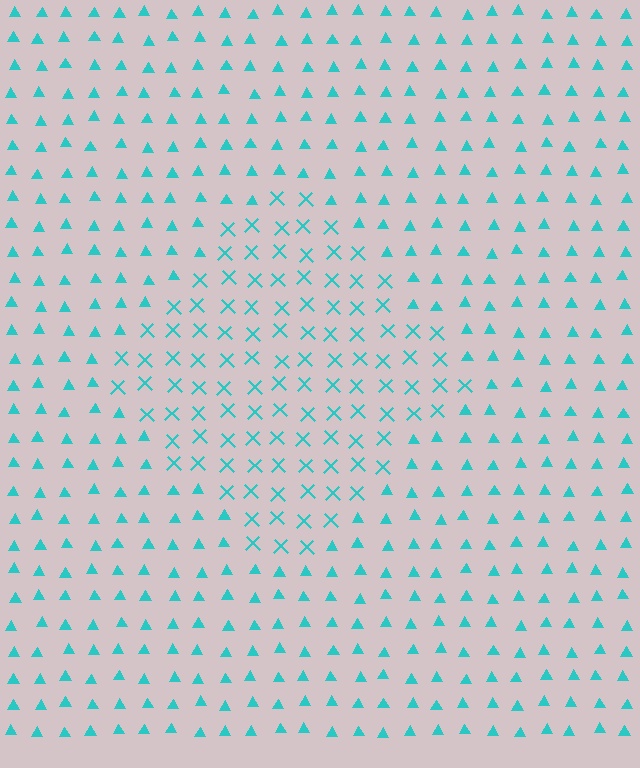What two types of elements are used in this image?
The image uses X marks inside the diamond region and triangles outside it.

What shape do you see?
I see a diamond.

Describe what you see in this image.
The image is filled with small cyan elements arranged in a uniform grid. A diamond-shaped region contains X marks, while the surrounding area contains triangles. The boundary is defined purely by the change in element shape.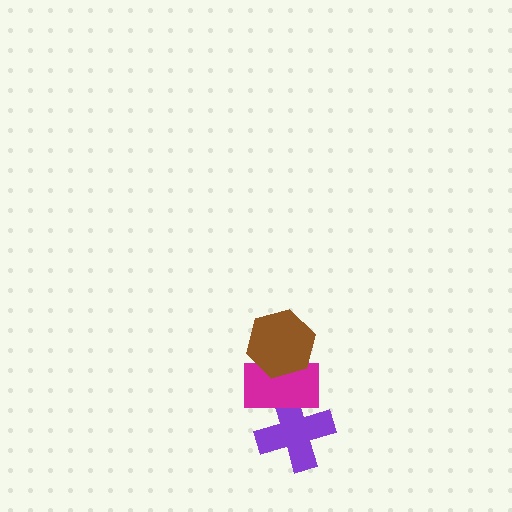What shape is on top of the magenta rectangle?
The brown hexagon is on top of the magenta rectangle.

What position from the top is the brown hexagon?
The brown hexagon is 1st from the top.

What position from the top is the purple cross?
The purple cross is 3rd from the top.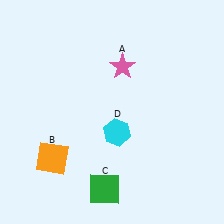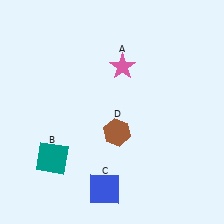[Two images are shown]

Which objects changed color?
B changed from orange to teal. C changed from green to blue. D changed from cyan to brown.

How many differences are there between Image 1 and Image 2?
There are 3 differences between the two images.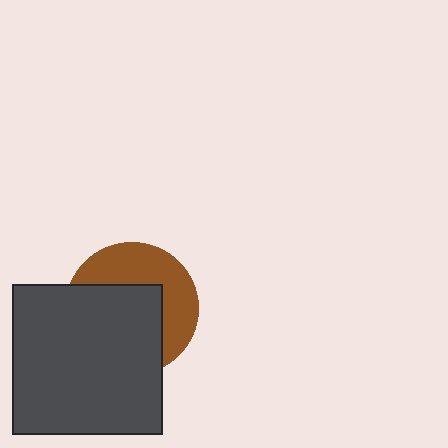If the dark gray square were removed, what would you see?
You would see the complete brown circle.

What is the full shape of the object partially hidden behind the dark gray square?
The partially hidden object is a brown circle.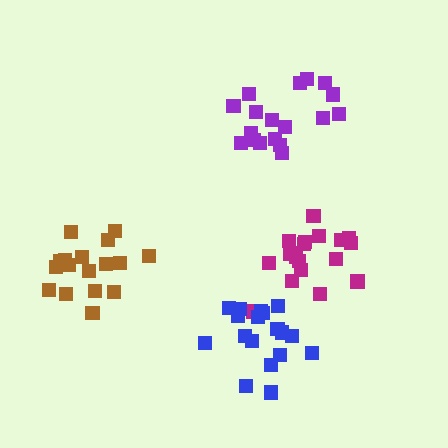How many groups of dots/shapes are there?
There are 4 groups.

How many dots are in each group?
Group 1: 18 dots, Group 2: 17 dots, Group 3: 18 dots, Group 4: 18 dots (71 total).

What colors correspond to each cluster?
The clusters are colored: purple, brown, magenta, blue.